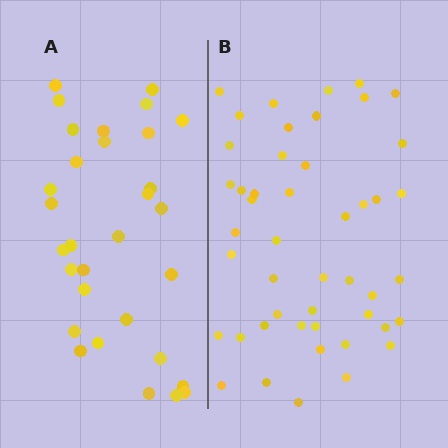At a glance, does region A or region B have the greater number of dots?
Region B (the right region) has more dots.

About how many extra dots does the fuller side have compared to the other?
Region B has approximately 15 more dots than region A.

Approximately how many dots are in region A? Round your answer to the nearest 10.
About 30 dots. (The exact count is 31, which rounds to 30.)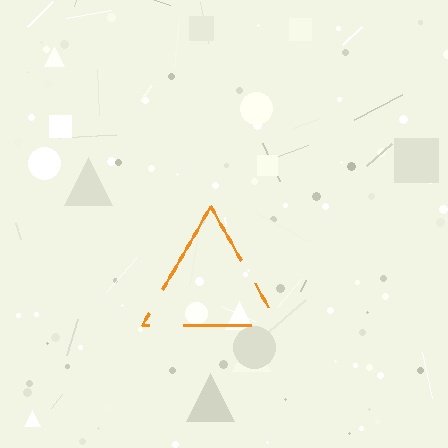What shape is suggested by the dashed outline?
The dashed outline suggests a triangle.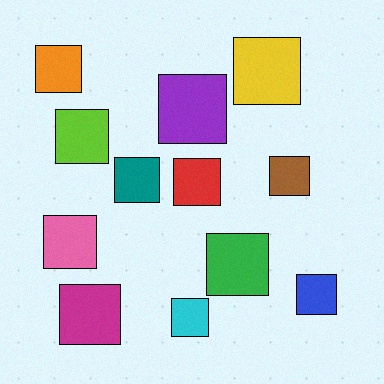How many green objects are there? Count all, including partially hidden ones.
There is 1 green object.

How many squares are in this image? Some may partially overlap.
There are 12 squares.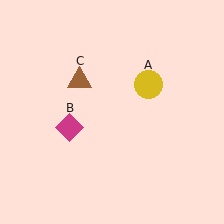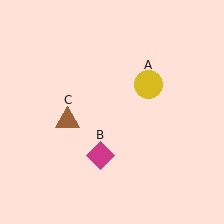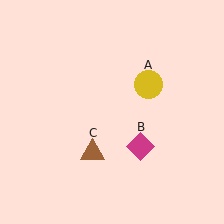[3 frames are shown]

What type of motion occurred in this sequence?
The magenta diamond (object B), brown triangle (object C) rotated counterclockwise around the center of the scene.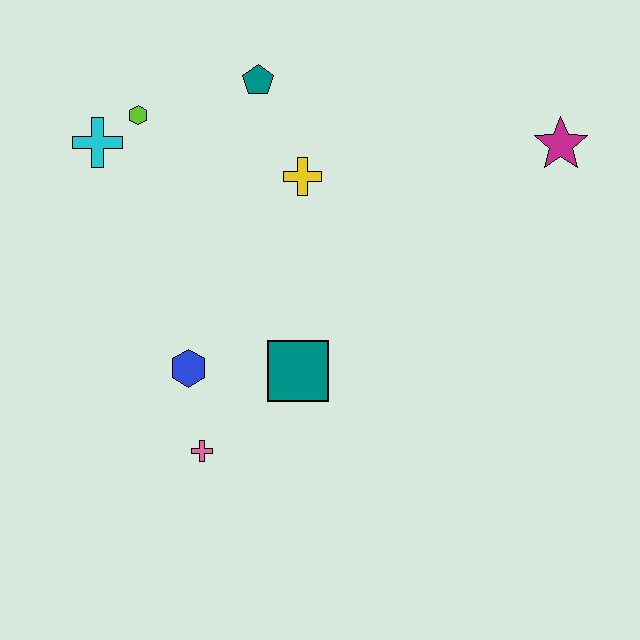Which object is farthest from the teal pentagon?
The pink cross is farthest from the teal pentagon.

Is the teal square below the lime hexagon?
Yes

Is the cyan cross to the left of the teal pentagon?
Yes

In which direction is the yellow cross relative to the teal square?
The yellow cross is above the teal square.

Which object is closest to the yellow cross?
The teal pentagon is closest to the yellow cross.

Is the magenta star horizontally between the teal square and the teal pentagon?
No